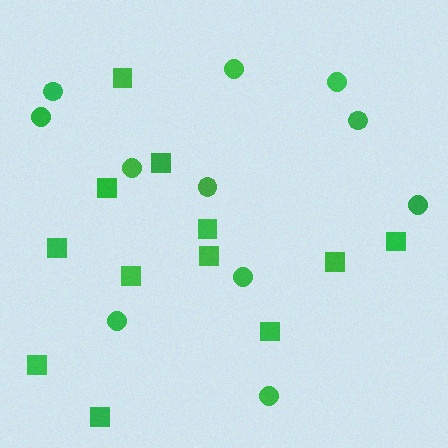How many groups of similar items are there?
There are 2 groups: one group of circles (11) and one group of squares (12).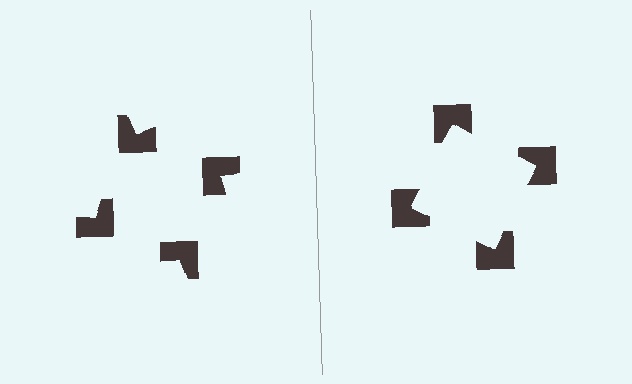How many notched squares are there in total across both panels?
8 — 4 on each side.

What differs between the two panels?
The notched squares are positioned identically on both sides; only the wedge orientations differ. On the right they align to a square; on the left they are misaligned.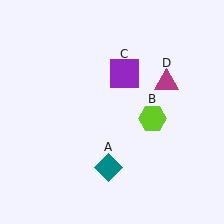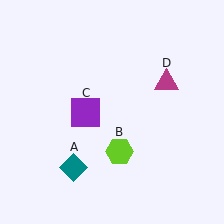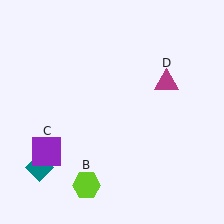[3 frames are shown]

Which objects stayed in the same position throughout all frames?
Magenta triangle (object D) remained stationary.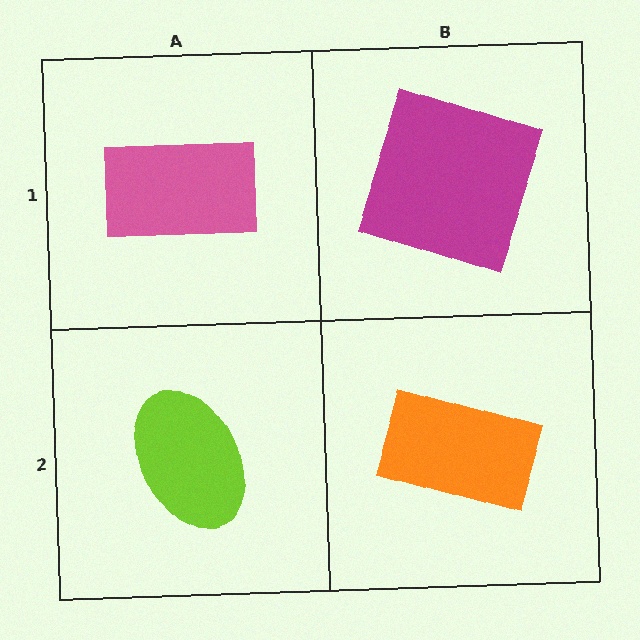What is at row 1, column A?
A pink rectangle.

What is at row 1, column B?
A magenta square.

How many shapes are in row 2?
2 shapes.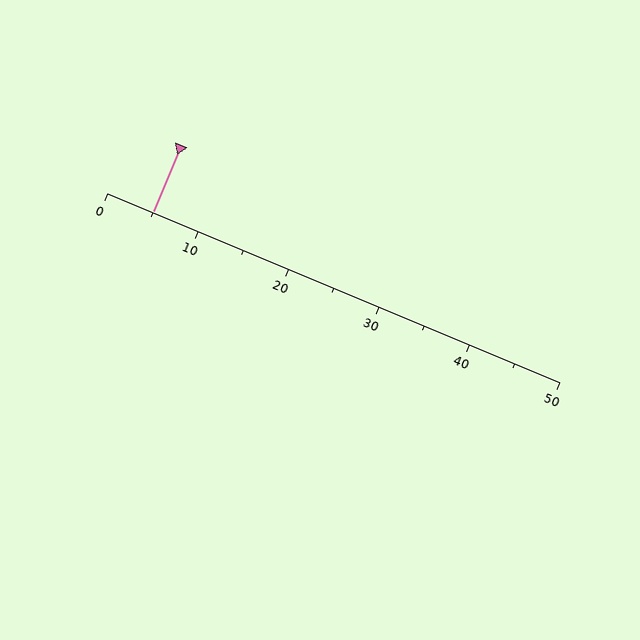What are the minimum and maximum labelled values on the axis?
The axis runs from 0 to 50.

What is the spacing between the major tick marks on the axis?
The major ticks are spaced 10 apart.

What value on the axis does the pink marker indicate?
The marker indicates approximately 5.